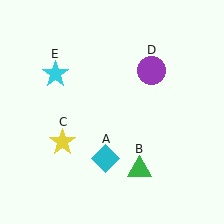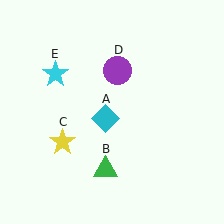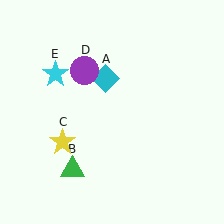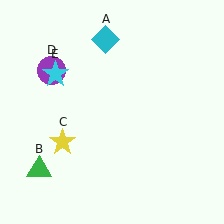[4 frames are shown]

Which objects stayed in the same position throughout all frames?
Yellow star (object C) and cyan star (object E) remained stationary.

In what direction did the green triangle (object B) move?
The green triangle (object B) moved left.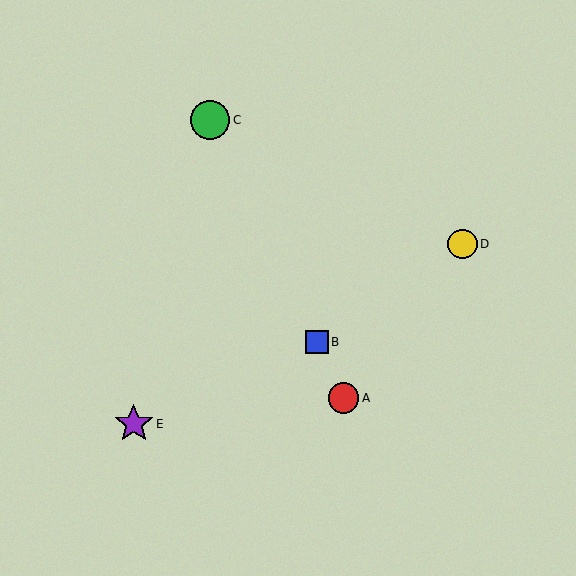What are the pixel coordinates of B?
Object B is at (317, 342).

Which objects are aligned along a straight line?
Objects A, B, C are aligned along a straight line.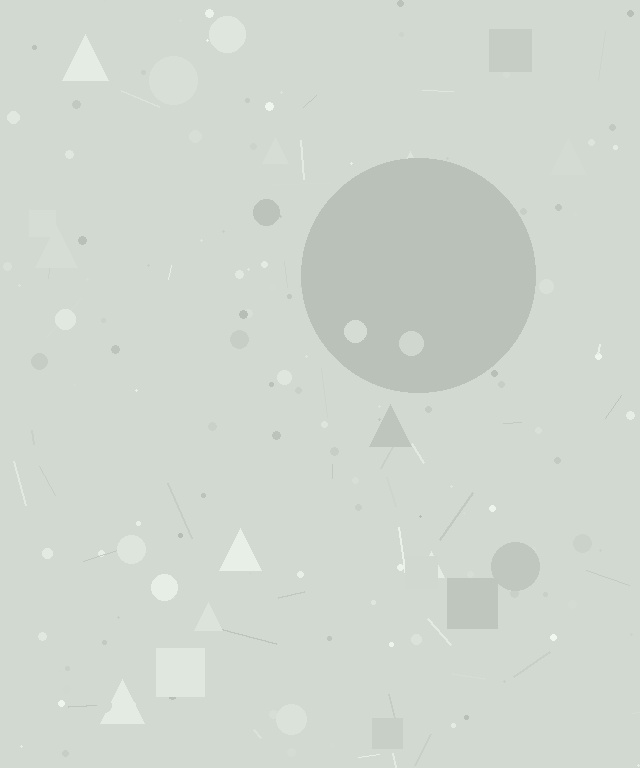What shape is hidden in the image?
A circle is hidden in the image.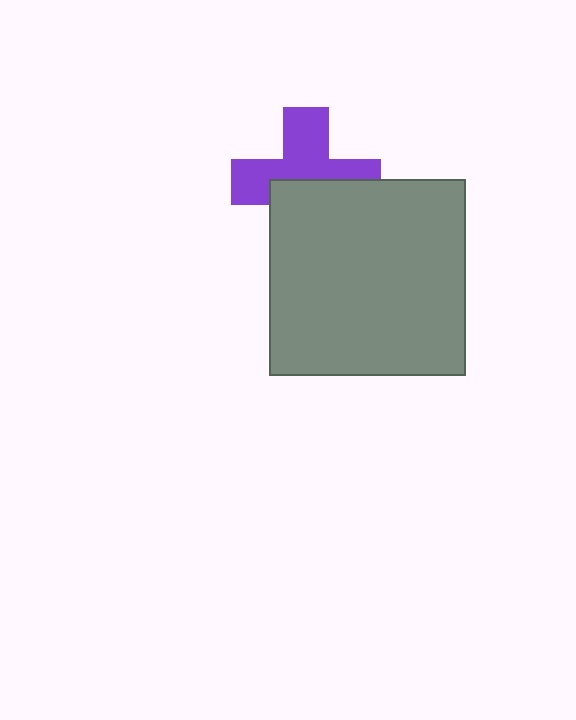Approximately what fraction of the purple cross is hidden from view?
Roughly 45% of the purple cross is hidden behind the gray square.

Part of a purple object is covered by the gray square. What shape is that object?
It is a cross.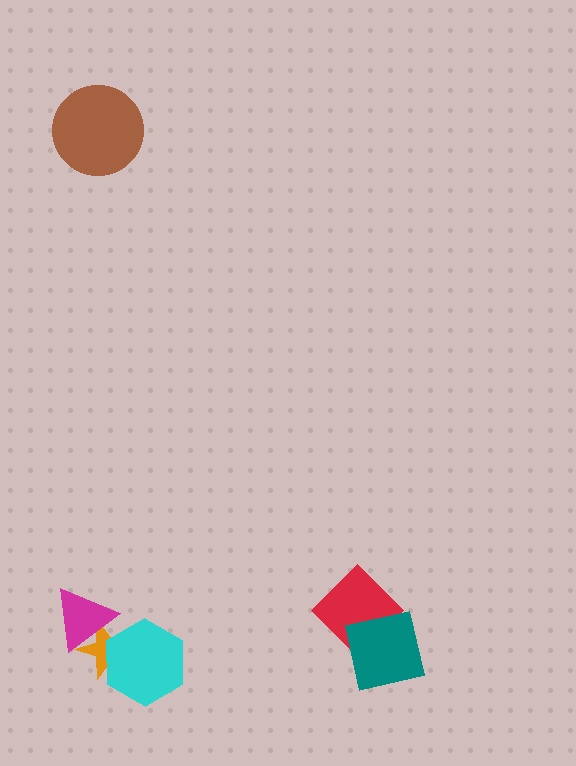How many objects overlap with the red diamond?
1 object overlaps with the red diamond.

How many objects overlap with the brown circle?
0 objects overlap with the brown circle.